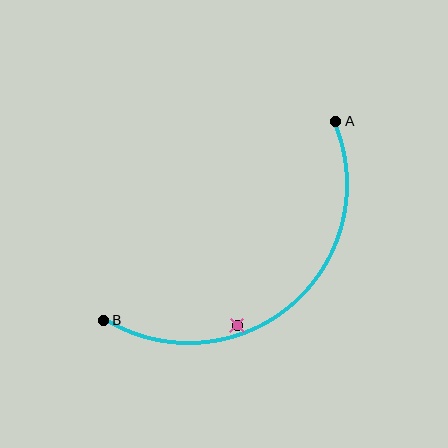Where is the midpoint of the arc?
The arc midpoint is the point on the curve farthest from the straight line joining A and B. It sits below and to the right of that line.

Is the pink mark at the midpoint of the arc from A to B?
No — the pink mark does not lie on the arc at all. It sits slightly inside the curve.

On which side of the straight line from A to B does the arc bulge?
The arc bulges below and to the right of the straight line connecting A and B.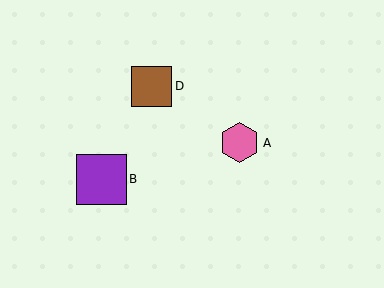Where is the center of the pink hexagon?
The center of the pink hexagon is at (240, 143).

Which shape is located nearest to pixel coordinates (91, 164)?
The purple square (labeled B) at (101, 179) is nearest to that location.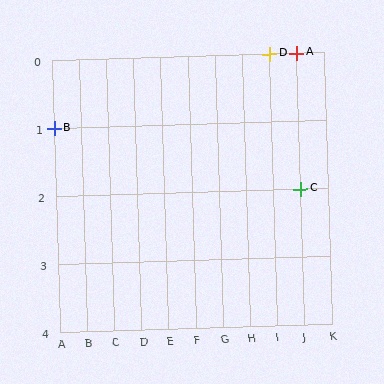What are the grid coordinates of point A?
Point A is at grid coordinates (J, 0).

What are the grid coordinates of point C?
Point C is at grid coordinates (J, 2).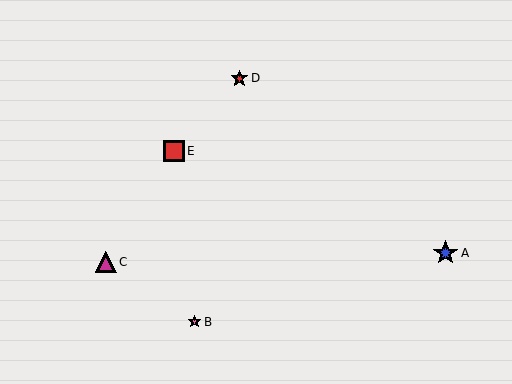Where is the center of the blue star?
The center of the blue star is at (446, 253).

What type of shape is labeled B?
Shape B is a pink star.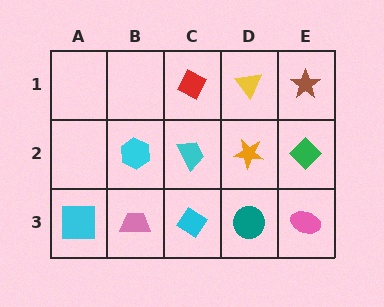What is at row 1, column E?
A brown star.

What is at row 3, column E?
A pink ellipse.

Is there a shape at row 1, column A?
No, that cell is empty.